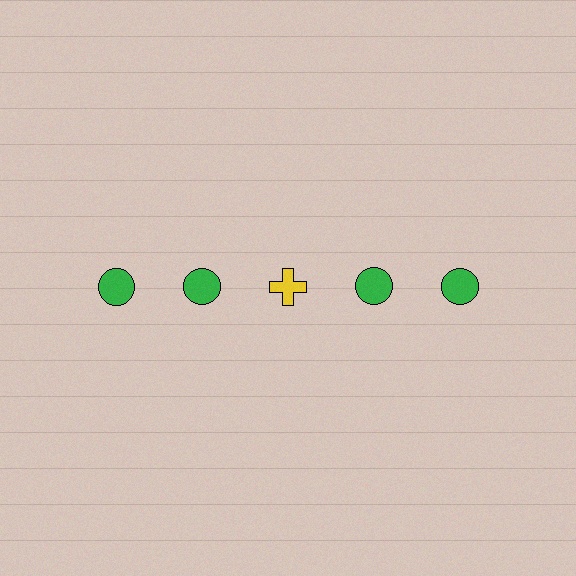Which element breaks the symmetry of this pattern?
The yellow cross in the top row, center column breaks the symmetry. All other shapes are green circles.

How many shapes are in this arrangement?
There are 5 shapes arranged in a grid pattern.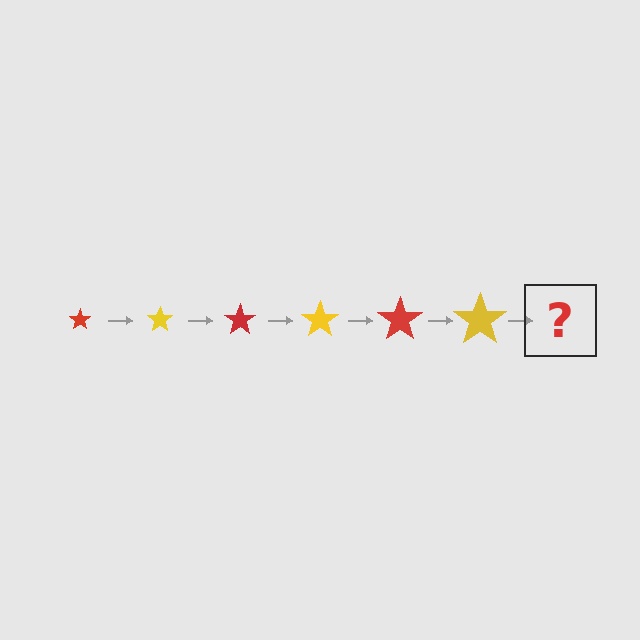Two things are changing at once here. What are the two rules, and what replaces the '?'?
The two rules are that the star grows larger each step and the color cycles through red and yellow. The '?' should be a red star, larger than the previous one.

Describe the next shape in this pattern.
It should be a red star, larger than the previous one.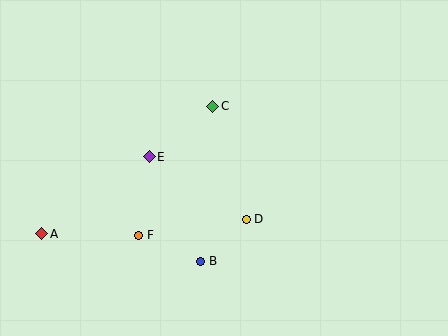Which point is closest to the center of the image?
Point D at (246, 219) is closest to the center.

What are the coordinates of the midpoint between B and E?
The midpoint between B and E is at (175, 209).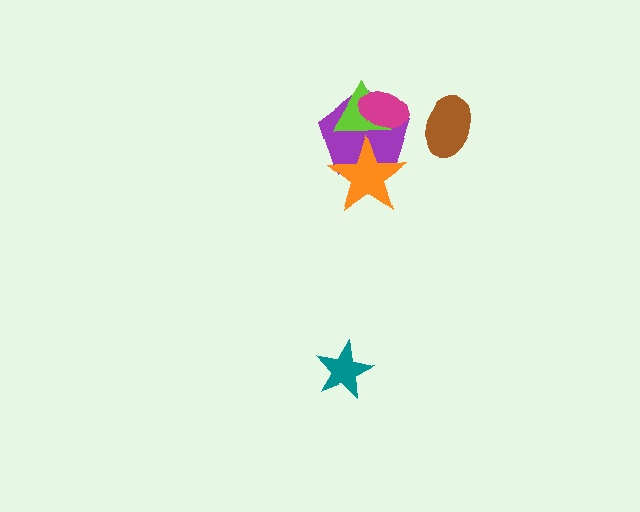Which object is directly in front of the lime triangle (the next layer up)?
The orange star is directly in front of the lime triangle.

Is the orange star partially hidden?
No, no other shape covers it.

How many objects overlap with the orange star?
2 objects overlap with the orange star.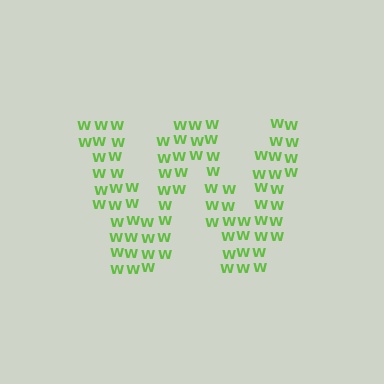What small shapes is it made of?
It is made of small letter W's.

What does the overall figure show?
The overall figure shows the letter W.